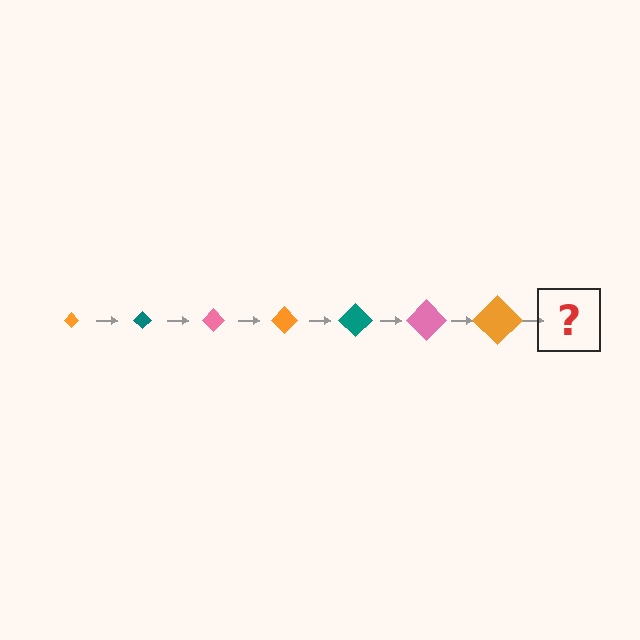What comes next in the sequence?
The next element should be a teal diamond, larger than the previous one.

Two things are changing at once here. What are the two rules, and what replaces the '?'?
The two rules are that the diamond grows larger each step and the color cycles through orange, teal, and pink. The '?' should be a teal diamond, larger than the previous one.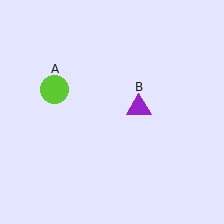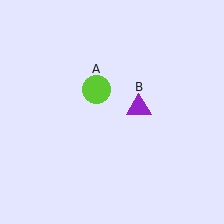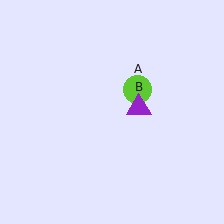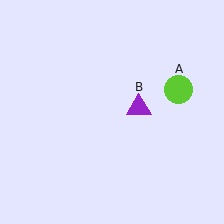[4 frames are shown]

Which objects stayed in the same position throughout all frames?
Purple triangle (object B) remained stationary.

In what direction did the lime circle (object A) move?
The lime circle (object A) moved right.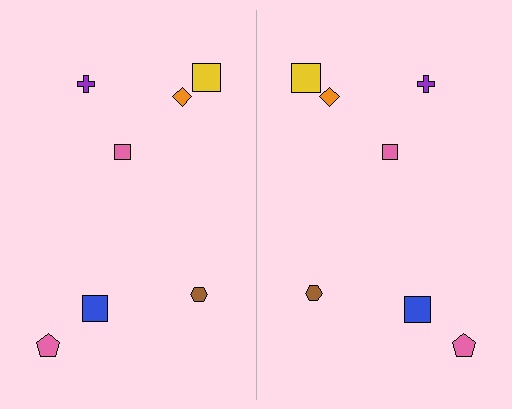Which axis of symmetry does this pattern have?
The pattern has a vertical axis of symmetry running through the center of the image.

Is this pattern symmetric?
Yes, this pattern has bilateral (reflection) symmetry.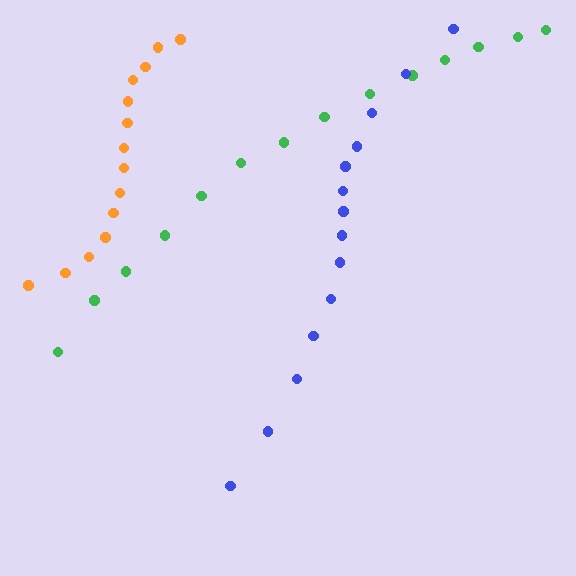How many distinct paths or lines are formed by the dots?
There are 3 distinct paths.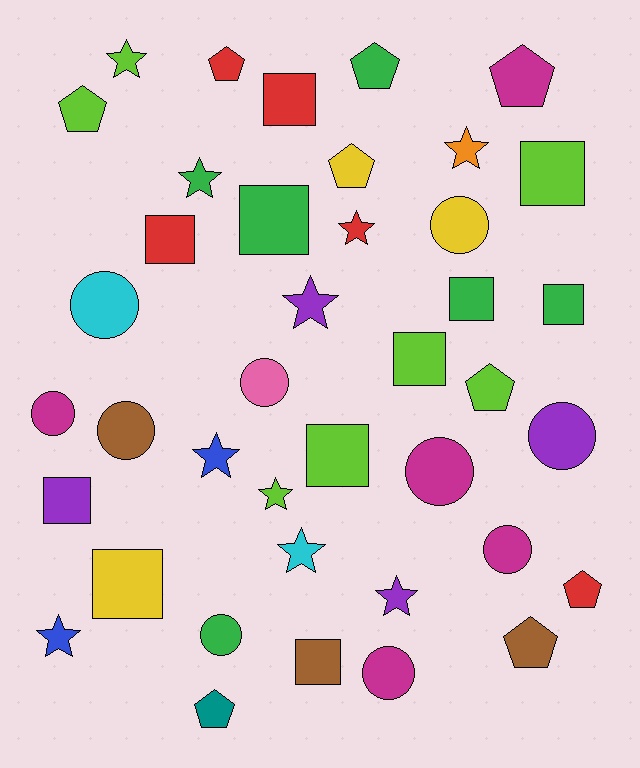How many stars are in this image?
There are 10 stars.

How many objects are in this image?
There are 40 objects.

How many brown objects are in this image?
There are 3 brown objects.